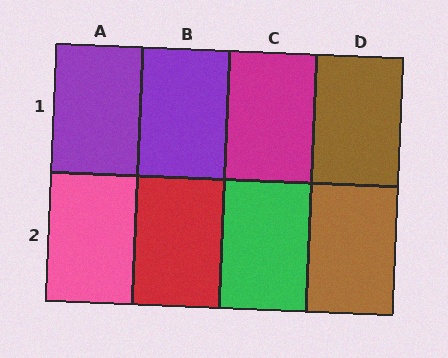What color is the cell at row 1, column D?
Brown.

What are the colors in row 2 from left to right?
Pink, red, green, brown.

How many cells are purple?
2 cells are purple.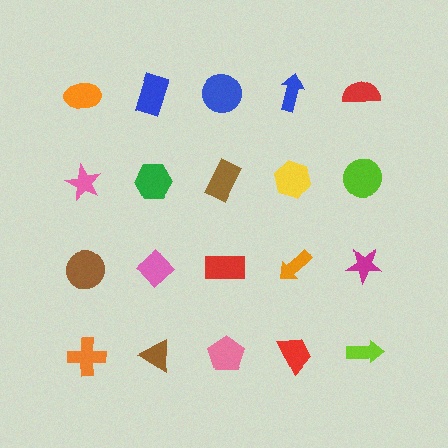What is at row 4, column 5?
A lime arrow.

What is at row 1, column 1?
An orange ellipse.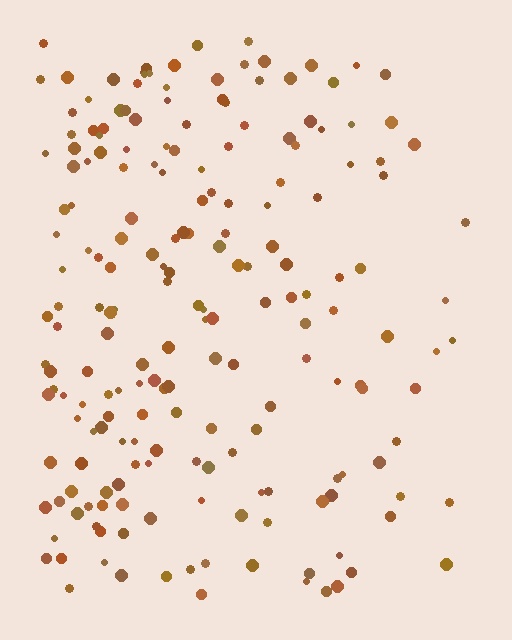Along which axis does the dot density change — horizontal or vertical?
Horizontal.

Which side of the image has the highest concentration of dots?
The left.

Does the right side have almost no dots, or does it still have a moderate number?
Still a moderate number, just noticeably fewer than the left.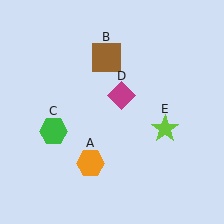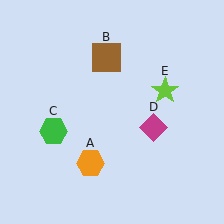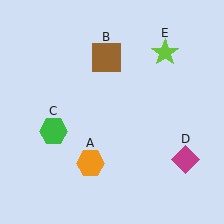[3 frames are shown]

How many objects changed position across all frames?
2 objects changed position: magenta diamond (object D), lime star (object E).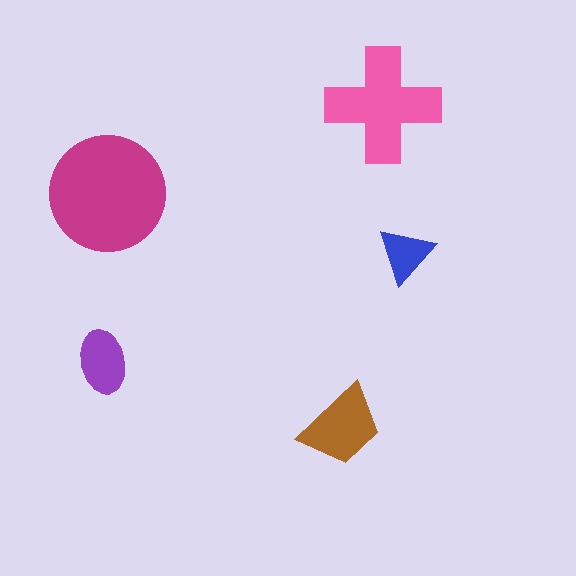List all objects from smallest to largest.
The blue triangle, the purple ellipse, the brown trapezoid, the pink cross, the magenta circle.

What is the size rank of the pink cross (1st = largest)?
2nd.